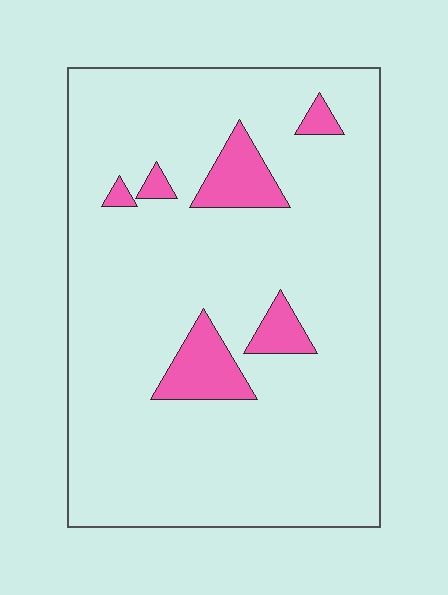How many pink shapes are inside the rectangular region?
6.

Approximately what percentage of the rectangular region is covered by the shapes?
Approximately 10%.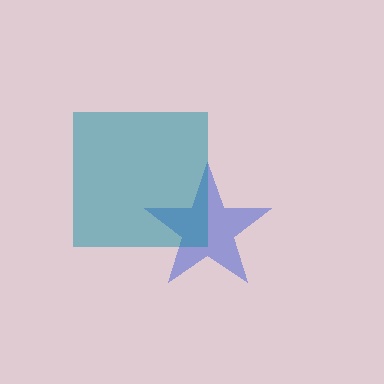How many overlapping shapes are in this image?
There are 2 overlapping shapes in the image.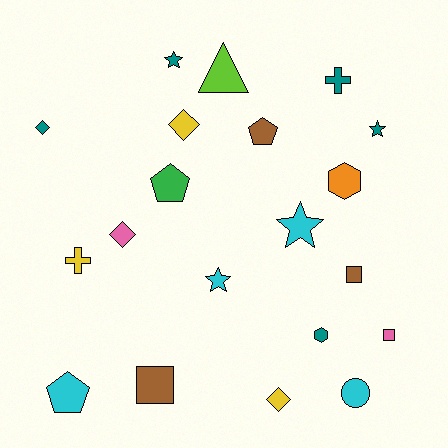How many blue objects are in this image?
There are no blue objects.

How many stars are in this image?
There are 4 stars.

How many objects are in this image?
There are 20 objects.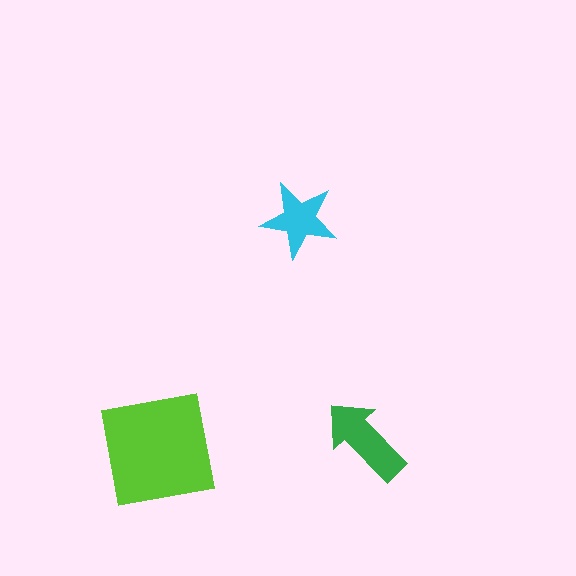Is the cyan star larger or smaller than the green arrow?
Smaller.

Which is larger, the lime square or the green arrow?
The lime square.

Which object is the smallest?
The cyan star.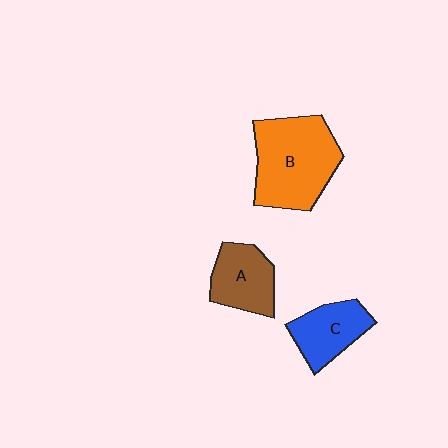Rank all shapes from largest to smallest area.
From largest to smallest: B (orange), A (brown), C (blue).